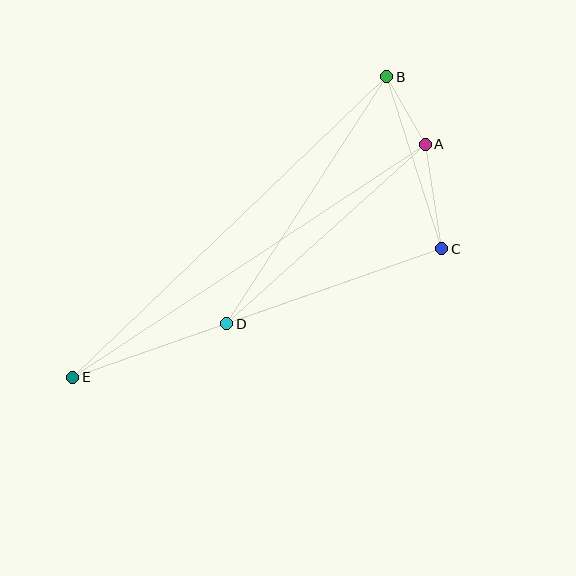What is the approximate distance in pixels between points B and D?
The distance between B and D is approximately 295 pixels.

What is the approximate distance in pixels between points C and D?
The distance between C and D is approximately 228 pixels.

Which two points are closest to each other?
Points A and B are closest to each other.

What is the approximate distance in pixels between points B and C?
The distance between B and C is approximately 181 pixels.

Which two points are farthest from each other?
Points B and E are farthest from each other.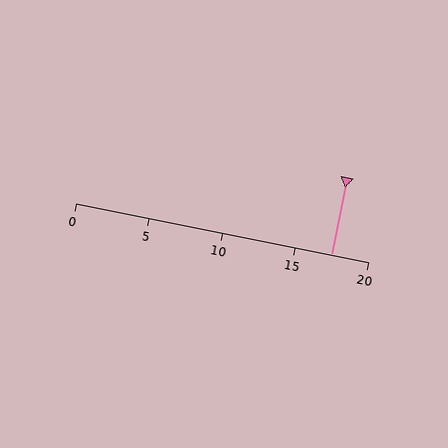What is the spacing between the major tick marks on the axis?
The major ticks are spaced 5 apart.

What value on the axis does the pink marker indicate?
The marker indicates approximately 17.5.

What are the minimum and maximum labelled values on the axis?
The axis runs from 0 to 20.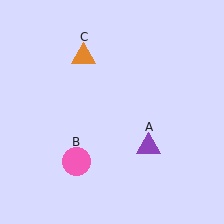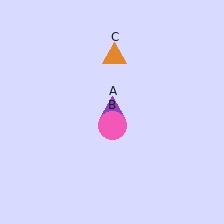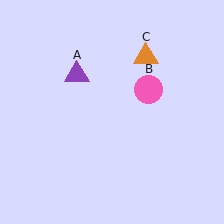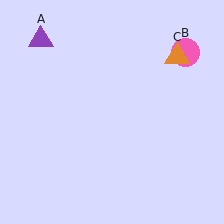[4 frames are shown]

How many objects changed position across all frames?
3 objects changed position: purple triangle (object A), pink circle (object B), orange triangle (object C).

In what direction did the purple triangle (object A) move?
The purple triangle (object A) moved up and to the left.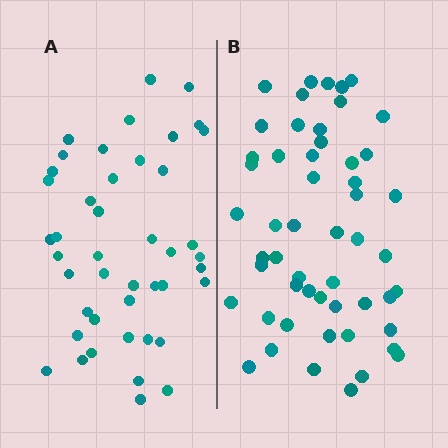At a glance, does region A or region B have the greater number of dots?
Region B (the right region) has more dots.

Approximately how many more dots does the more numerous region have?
Region B has roughly 8 or so more dots than region A.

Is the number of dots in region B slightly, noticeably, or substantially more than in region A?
Region B has only slightly more — the two regions are fairly close. The ratio is roughly 1.2 to 1.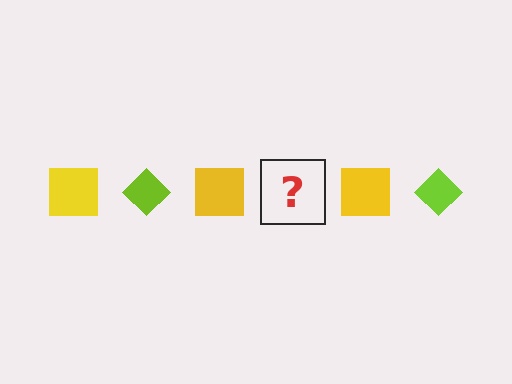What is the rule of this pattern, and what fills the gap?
The rule is that the pattern alternates between yellow square and lime diamond. The gap should be filled with a lime diamond.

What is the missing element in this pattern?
The missing element is a lime diamond.